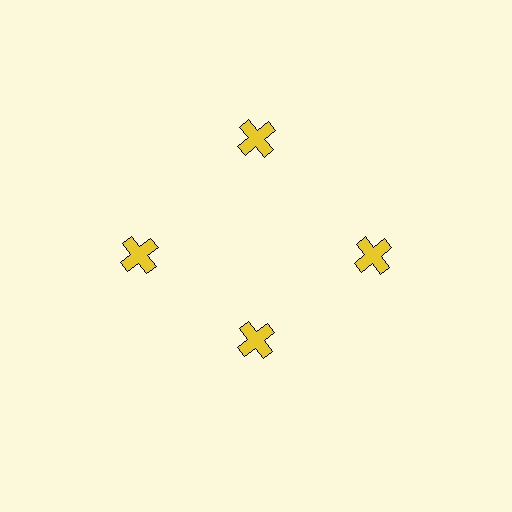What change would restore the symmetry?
The symmetry would be restored by moving it outward, back onto the ring so that all 4 crosses sit at equal angles and equal distance from the center.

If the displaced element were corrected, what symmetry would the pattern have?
It would have 4-fold rotational symmetry — the pattern would map onto itself every 90 degrees.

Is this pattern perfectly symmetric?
No. The 4 yellow crosses are arranged in a ring, but one element near the 6 o'clock position is pulled inward toward the center, breaking the 4-fold rotational symmetry.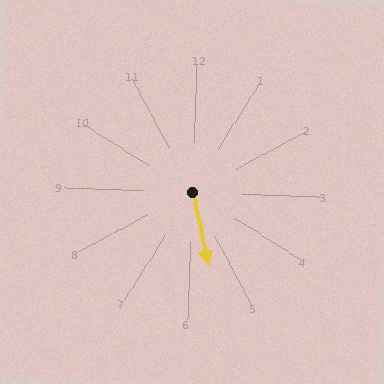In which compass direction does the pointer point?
South.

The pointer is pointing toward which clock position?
Roughly 6 o'clock.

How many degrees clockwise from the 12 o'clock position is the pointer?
Approximately 166 degrees.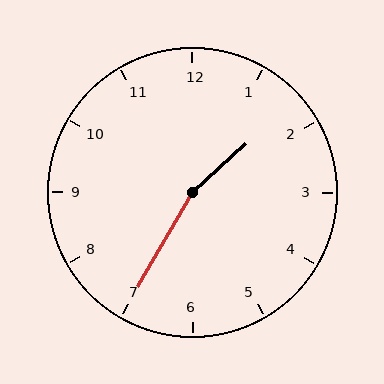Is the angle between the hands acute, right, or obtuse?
It is obtuse.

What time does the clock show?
1:35.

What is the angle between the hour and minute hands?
Approximately 162 degrees.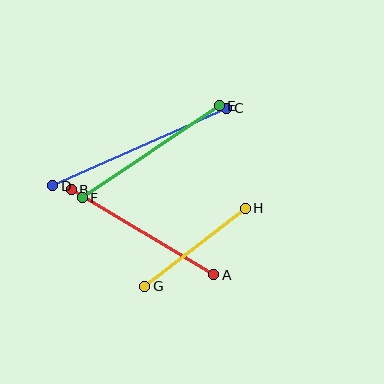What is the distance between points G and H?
The distance is approximately 127 pixels.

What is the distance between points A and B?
The distance is approximately 166 pixels.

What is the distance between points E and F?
The distance is approximately 165 pixels.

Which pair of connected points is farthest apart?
Points C and D are farthest apart.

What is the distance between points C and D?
The distance is approximately 190 pixels.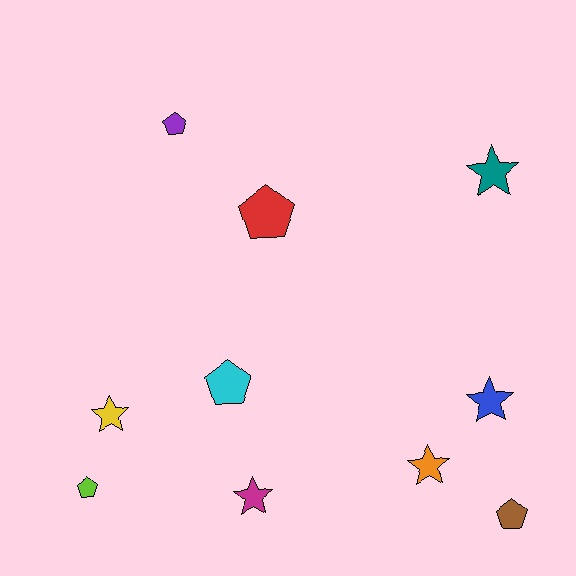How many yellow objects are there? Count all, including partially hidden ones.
There is 1 yellow object.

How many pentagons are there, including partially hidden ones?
There are 5 pentagons.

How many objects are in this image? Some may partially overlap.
There are 10 objects.